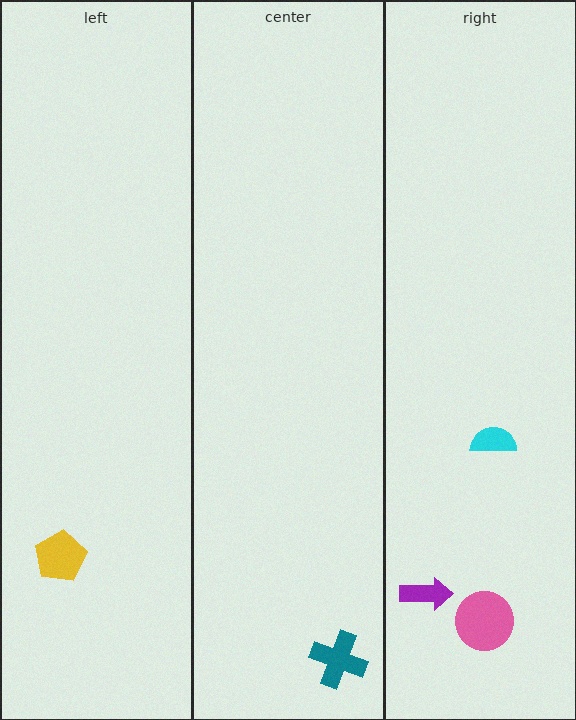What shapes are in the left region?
The yellow pentagon.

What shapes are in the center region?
The teal cross.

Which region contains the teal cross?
The center region.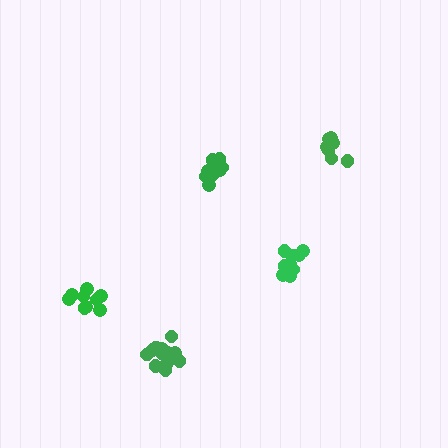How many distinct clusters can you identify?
There are 5 distinct clusters.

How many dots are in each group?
Group 1: 13 dots, Group 2: 10 dots, Group 3: 9 dots, Group 4: 8 dots, Group 5: 11 dots (51 total).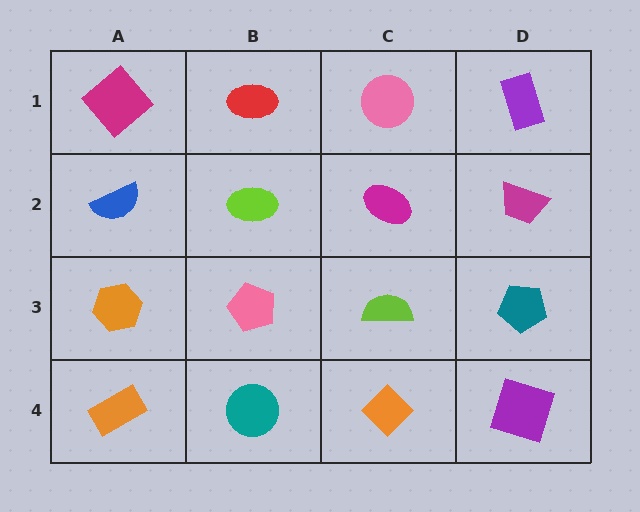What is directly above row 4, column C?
A lime semicircle.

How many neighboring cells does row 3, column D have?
3.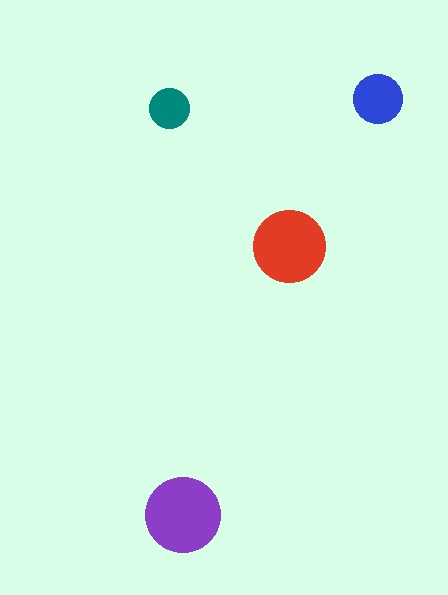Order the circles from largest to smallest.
the purple one, the red one, the blue one, the teal one.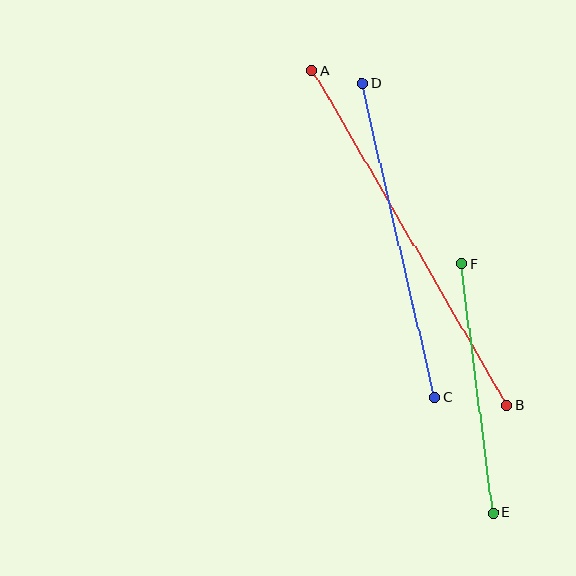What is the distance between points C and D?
The distance is approximately 323 pixels.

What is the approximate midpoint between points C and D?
The midpoint is at approximately (399, 240) pixels.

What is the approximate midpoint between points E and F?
The midpoint is at approximately (477, 388) pixels.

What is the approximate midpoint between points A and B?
The midpoint is at approximately (410, 238) pixels.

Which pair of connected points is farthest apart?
Points A and B are farthest apart.